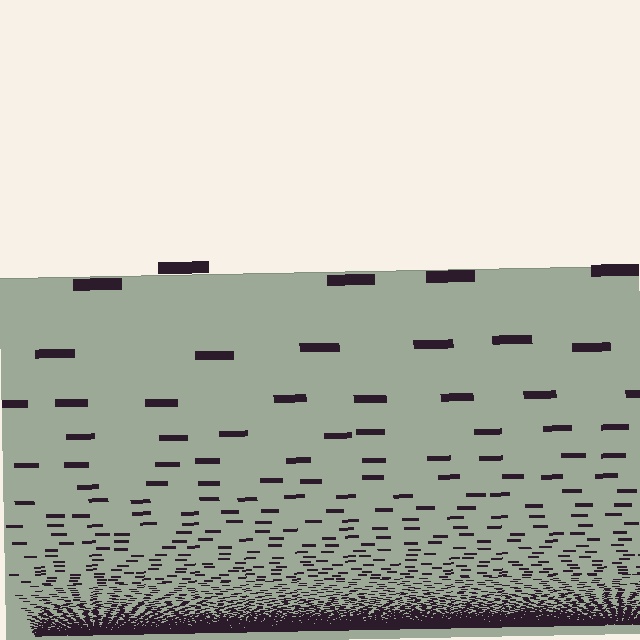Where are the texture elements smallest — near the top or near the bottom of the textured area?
Near the bottom.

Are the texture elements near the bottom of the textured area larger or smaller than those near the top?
Smaller. The gradient is inverted — elements near the bottom are smaller and denser.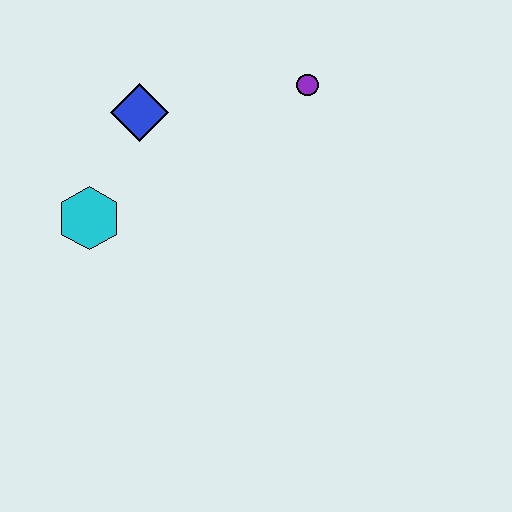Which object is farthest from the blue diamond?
The purple circle is farthest from the blue diamond.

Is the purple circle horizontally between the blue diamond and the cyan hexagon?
No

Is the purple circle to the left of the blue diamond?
No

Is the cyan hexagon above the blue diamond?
No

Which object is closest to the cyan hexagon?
The blue diamond is closest to the cyan hexagon.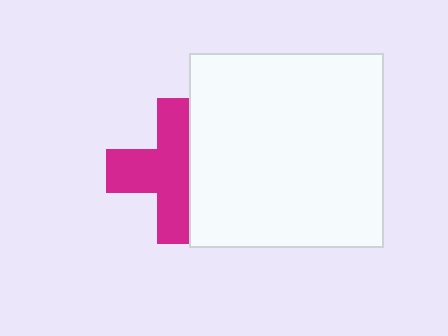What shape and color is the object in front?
The object in front is a white square.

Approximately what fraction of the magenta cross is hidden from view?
Roughly 36% of the magenta cross is hidden behind the white square.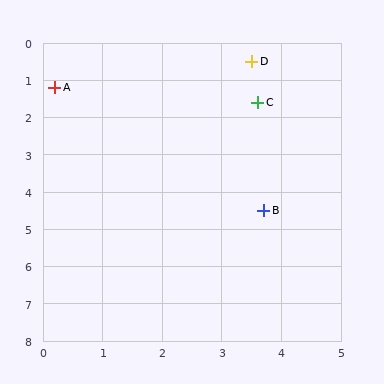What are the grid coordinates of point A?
Point A is at approximately (0.2, 1.2).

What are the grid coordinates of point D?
Point D is at approximately (3.5, 0.5).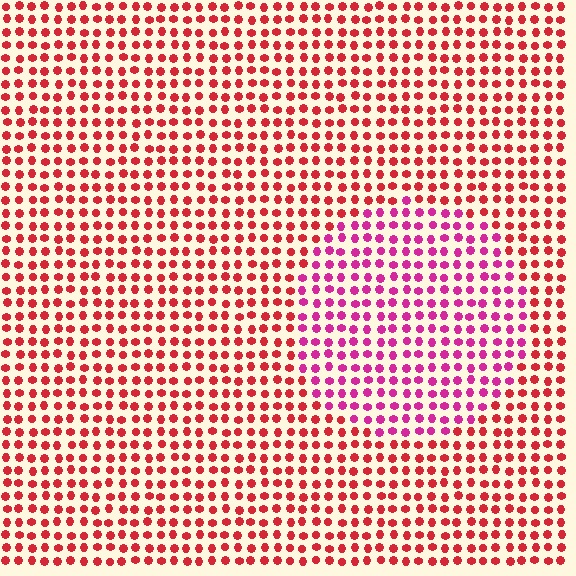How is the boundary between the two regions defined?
The boundary is defined purely by a slight shift in hue (about 36 degrees). Spacing, size, and orientation are identical on both sides.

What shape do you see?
I see a circle.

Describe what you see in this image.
The image is filled with small red elements in a uniform arrangement. A circle-shaped region is visible where the elements are tinted to a slightly different hue, forming a subtle color boundary.